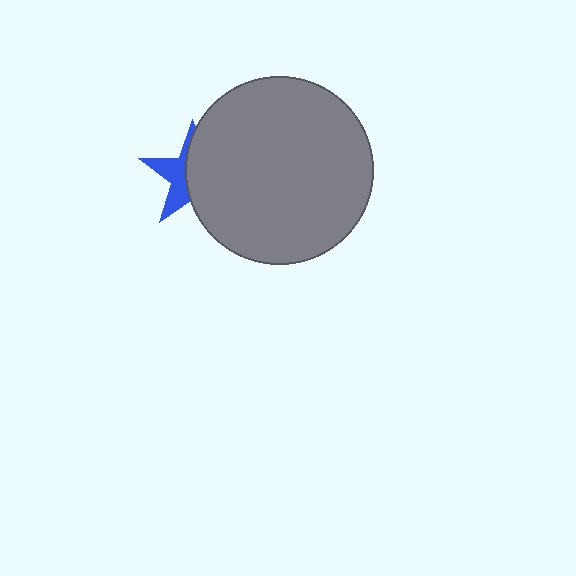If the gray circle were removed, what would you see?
You would see the complete blue star.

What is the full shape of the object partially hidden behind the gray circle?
The partially hidden object is a blue star.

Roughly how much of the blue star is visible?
A small part of it is visible (roughly 41%).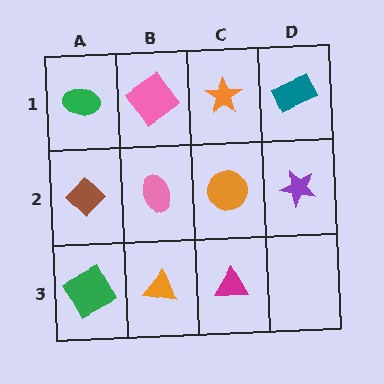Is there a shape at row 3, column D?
No, that cell is empty.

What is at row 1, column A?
A green ellipse.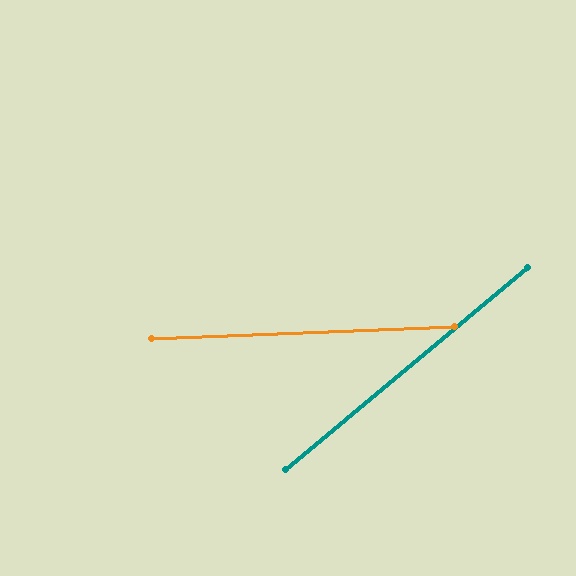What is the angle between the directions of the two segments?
Approximately 38 degrees.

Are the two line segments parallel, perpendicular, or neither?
Neither parallel nor perpendicular — they differ by about 38°.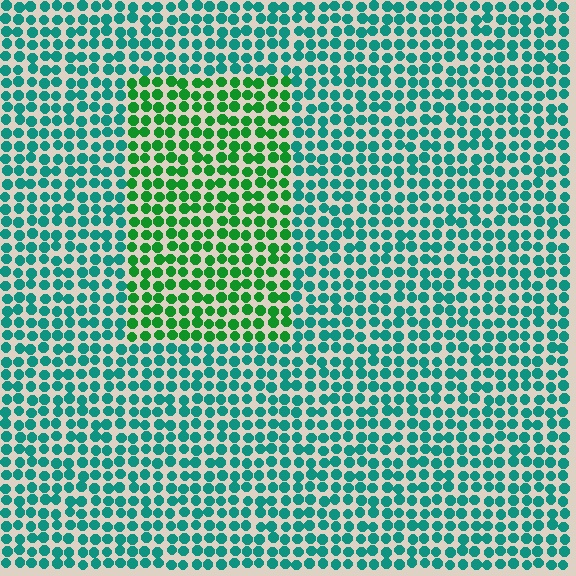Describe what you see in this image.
The image is filled with small teal elements in a uniform arrangement. A rectangle-shaped region is visible where the elements are tinted to a slightly different hue, forming a subtle color boundary.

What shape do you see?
I see a rectangle.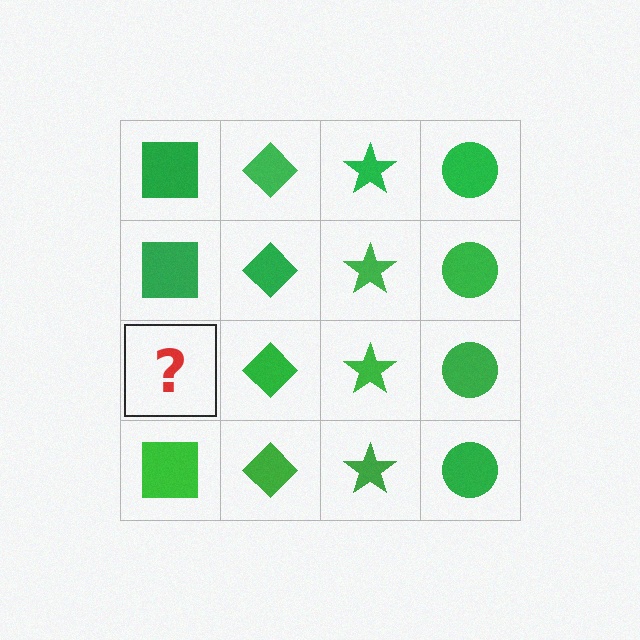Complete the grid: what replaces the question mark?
The question mark should be replaced with a green square.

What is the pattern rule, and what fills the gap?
The rule is that each column has a consistent shape. The gap should be filled with a green square.